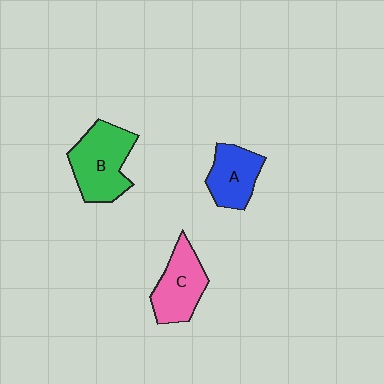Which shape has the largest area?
Shape B (green).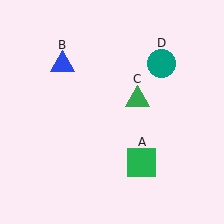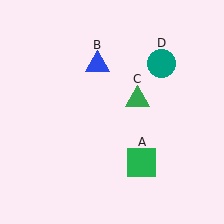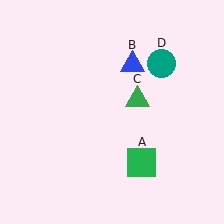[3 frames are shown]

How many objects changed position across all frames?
1 object changed position: blue triangle (object B).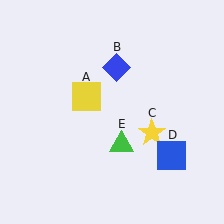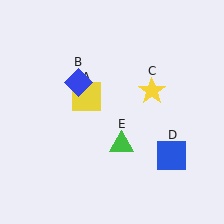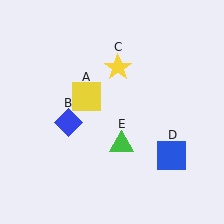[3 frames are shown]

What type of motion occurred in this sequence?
The blue diamond (object B), yellow star (object C) rotated counterclockwise around the center of the scene.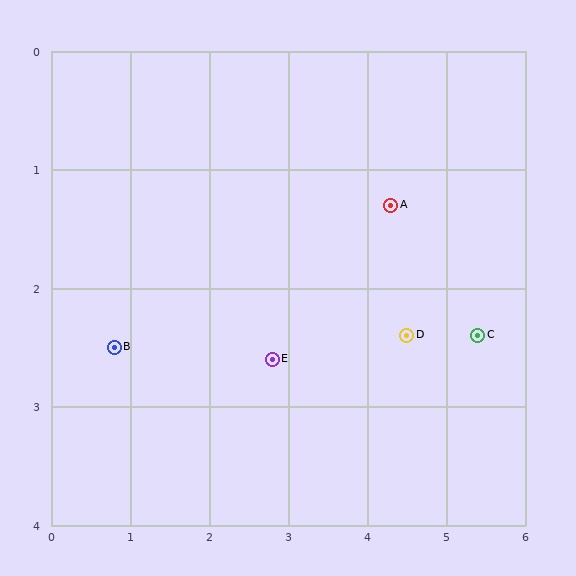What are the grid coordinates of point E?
Point E is at approximately (2.8, 2.6).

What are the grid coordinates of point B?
Point B is at approximately (0.8, 2.5).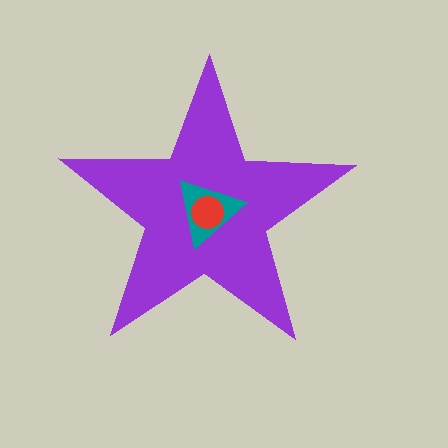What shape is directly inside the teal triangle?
The red circle.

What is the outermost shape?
The purple star.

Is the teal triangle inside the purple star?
Yes.